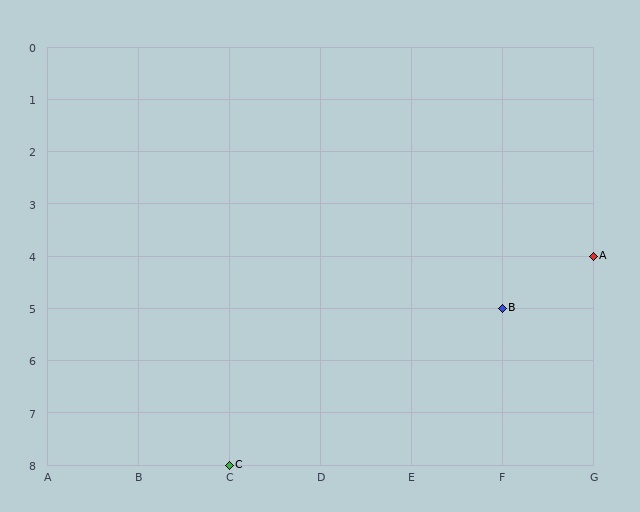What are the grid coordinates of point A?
Point A is at grid coordinates (G, 4).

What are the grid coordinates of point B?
Point B is at grid coordinates (F, 5).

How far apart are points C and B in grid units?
Points C and B are 3 columns and 3 rows apart (about 4.2 grid units diagonally).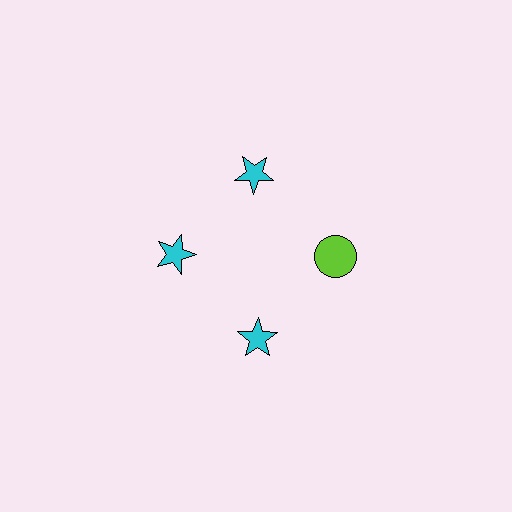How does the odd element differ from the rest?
It differs in both color (lime instead of cyan) and shape (circle instead of star).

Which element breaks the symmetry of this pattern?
The lime circle at roughly the 3 o'clock position breaks the symmetry. All other shapes are cyan stars.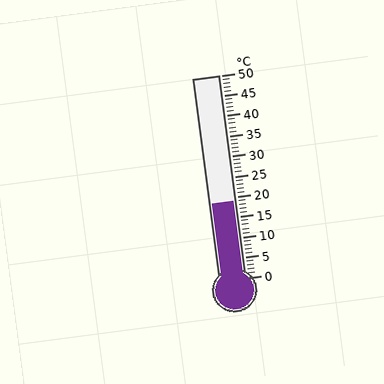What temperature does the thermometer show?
The thermometer shows approximately 19°C.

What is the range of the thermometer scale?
The thermometer scale ranges from 0°C to 50°C.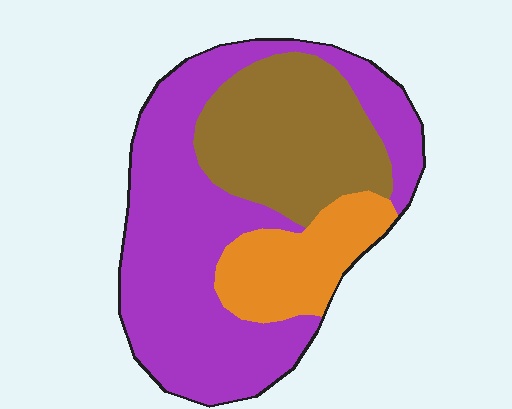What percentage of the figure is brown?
Brown covers around 30% of the figure.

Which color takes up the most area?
Purple, at roughly 55%.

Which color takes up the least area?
Orange, at roughly 15%.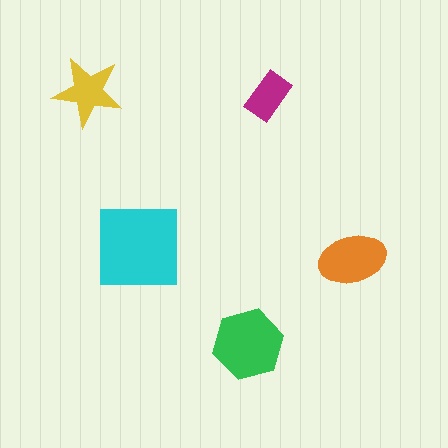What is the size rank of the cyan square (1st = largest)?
1st.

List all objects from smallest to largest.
The magenta rectangle, the yellow star, the orange ellipse, the green hexagon, the cyan square.